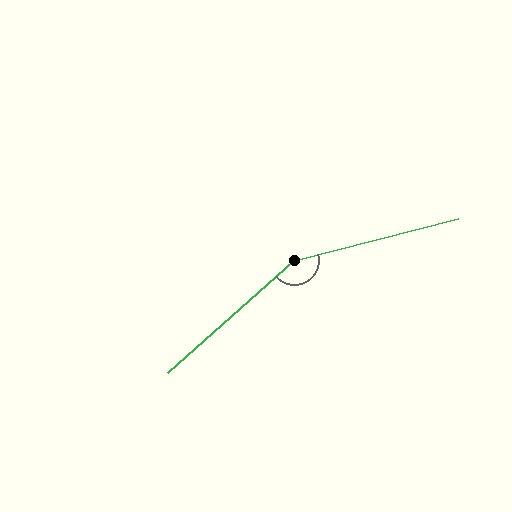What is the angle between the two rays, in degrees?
Approximately 153 degrees.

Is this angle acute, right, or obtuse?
It is obtuse.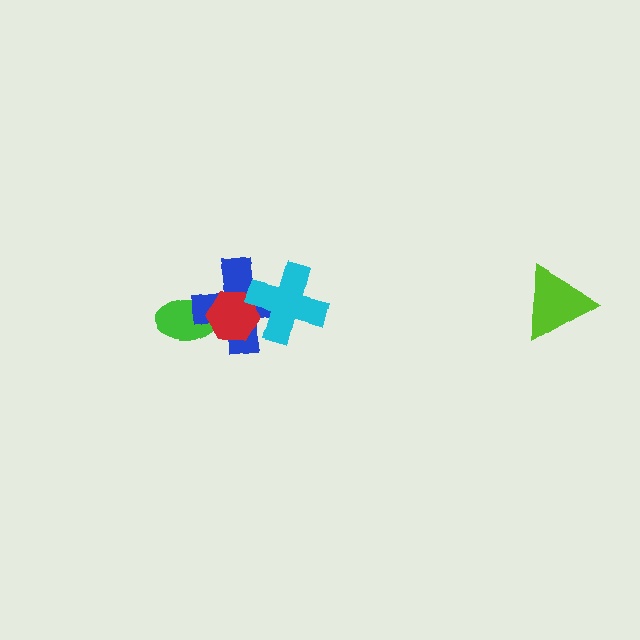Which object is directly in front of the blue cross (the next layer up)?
The red hexagon is directly in front of the blue cross.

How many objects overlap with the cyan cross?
2 objects overlap with the cyan cross.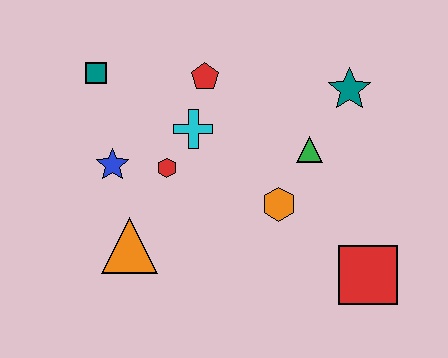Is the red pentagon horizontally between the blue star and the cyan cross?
No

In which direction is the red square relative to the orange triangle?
The red square is to the right of the orange triangle.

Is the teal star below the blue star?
No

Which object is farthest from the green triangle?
The teal square is farthest from the green triangle.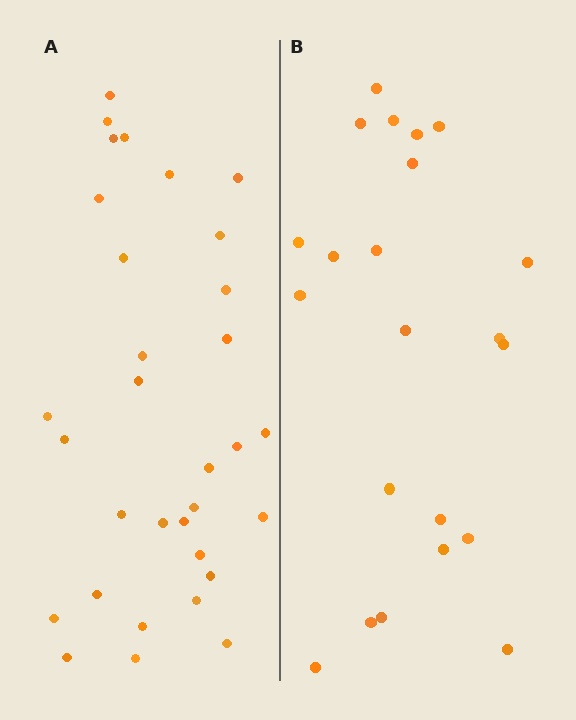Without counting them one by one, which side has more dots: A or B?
Region A (the left region) has more dots.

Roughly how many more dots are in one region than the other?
Region A has roughly 10 or so more dots than region B.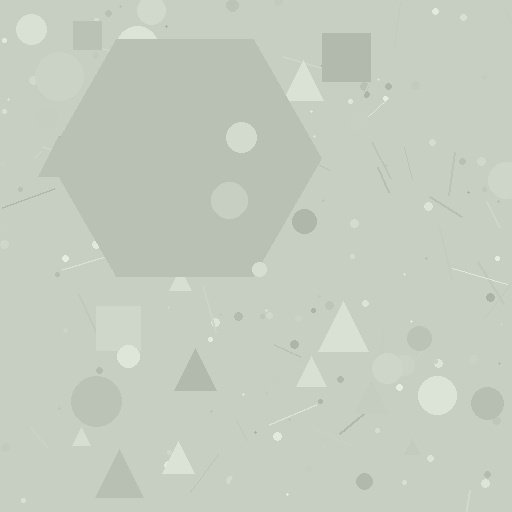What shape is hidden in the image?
A hexagon is hidden in the image.